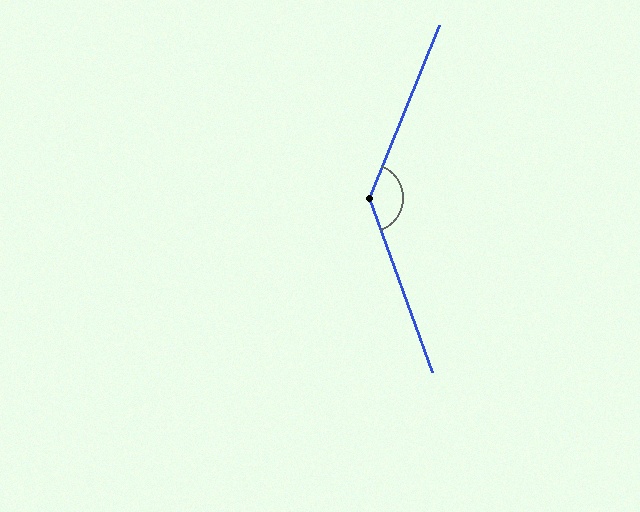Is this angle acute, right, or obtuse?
It is obtuse.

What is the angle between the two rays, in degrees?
Approximately 138 degrees.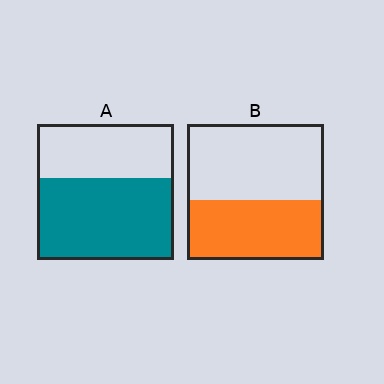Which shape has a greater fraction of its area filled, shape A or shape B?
Shape A.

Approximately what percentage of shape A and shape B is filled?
A is approximately 60% and B is approximately 45%.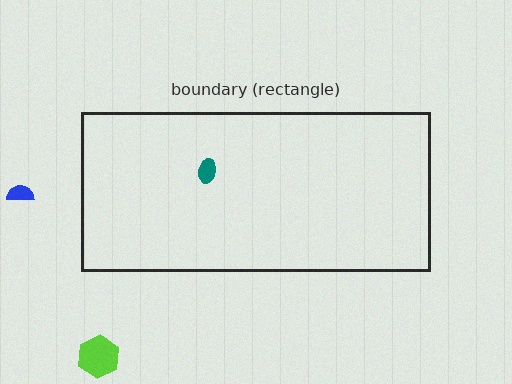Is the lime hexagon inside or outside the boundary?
Outside.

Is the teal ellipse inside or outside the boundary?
Inside.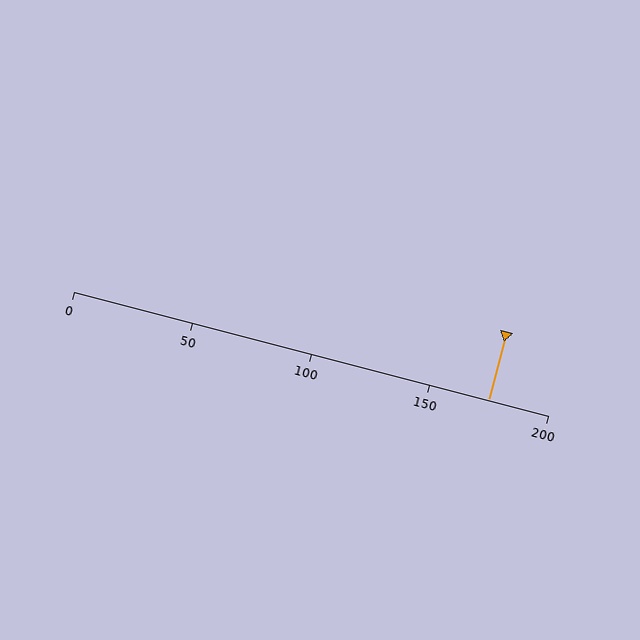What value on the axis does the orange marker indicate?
The marker indicates approximately 175.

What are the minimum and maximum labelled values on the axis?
The axis runs from 0 to 200.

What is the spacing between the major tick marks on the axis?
The major ticks are spaced 50 apart.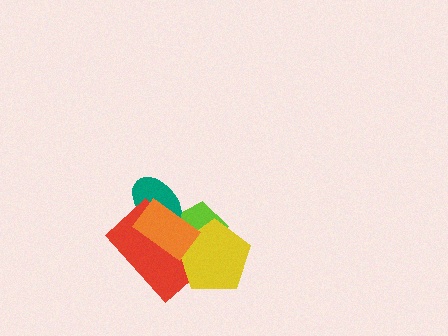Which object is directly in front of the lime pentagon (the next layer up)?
The teal ellipse is directly in front of the lime pentagon.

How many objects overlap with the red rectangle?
4 objects overlap with the red rectangle.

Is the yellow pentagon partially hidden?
Yes, it is partially covered by another shape.